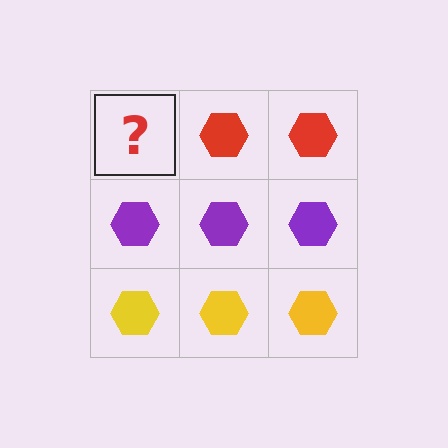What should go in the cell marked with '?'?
The missing cell should contain a red hexagon.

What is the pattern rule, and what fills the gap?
The rule is that each row has a consistent color. The gap should be filled with a red hexagon.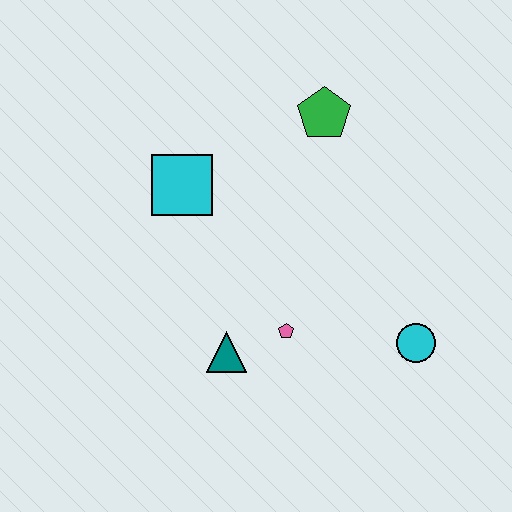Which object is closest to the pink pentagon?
The teal triangle is closest to the pink pentagon.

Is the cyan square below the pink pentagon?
No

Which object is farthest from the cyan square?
The cyan circle is farthest from the cyan square.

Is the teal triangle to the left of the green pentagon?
Yes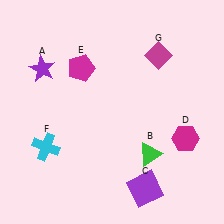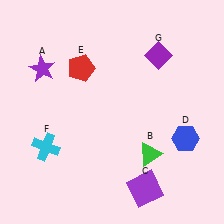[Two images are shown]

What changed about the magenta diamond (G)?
In Image 1, G is magenta. In Image 2, it changed to purple.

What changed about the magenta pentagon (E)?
In Image 1, E is magenta. In Image 2, it changed to red.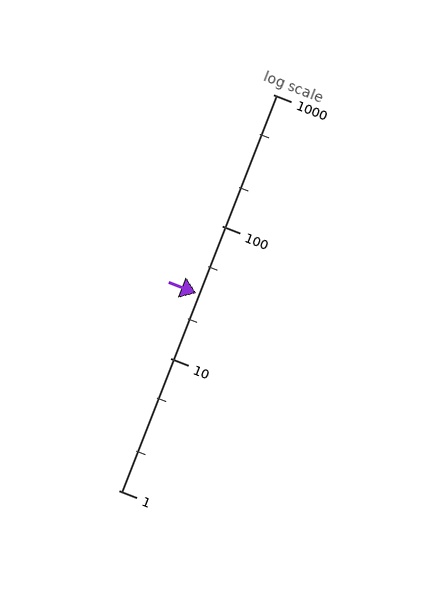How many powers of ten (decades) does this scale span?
The scale spans 3 decades, from 1 to 1000.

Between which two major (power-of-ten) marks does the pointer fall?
The pointer is between 10 and 100.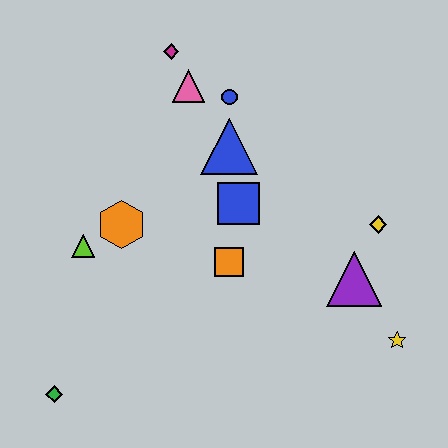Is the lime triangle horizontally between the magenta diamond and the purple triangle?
No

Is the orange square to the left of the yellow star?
Yes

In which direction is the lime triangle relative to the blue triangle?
The lime triangle is to the left of the blue triangle.